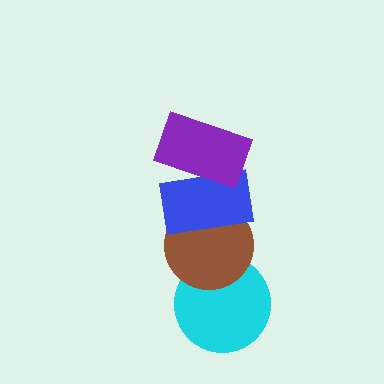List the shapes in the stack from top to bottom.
From top to bottom: the purple rectangle, the blue rectangle, the brown circle, the cyan circle.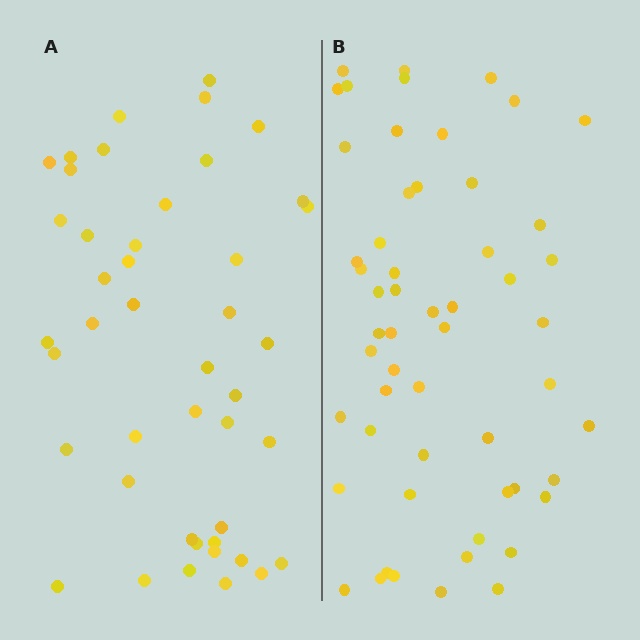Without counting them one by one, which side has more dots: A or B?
Region B (the right region) has more dots.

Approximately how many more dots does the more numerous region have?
Region B has roughly 12 or so more dots than region A.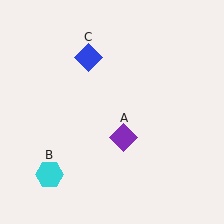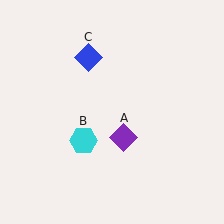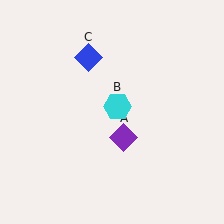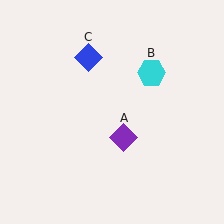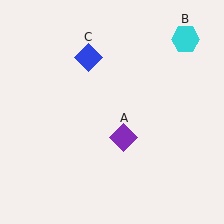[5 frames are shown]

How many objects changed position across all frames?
1 object changed position: cyan hexagon (object B).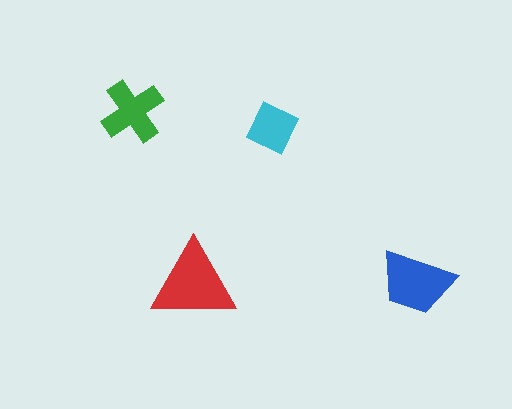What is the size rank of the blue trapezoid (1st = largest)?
2nd.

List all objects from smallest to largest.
The cyan diamond, the green cross, the blue trapezoid, the red triangle.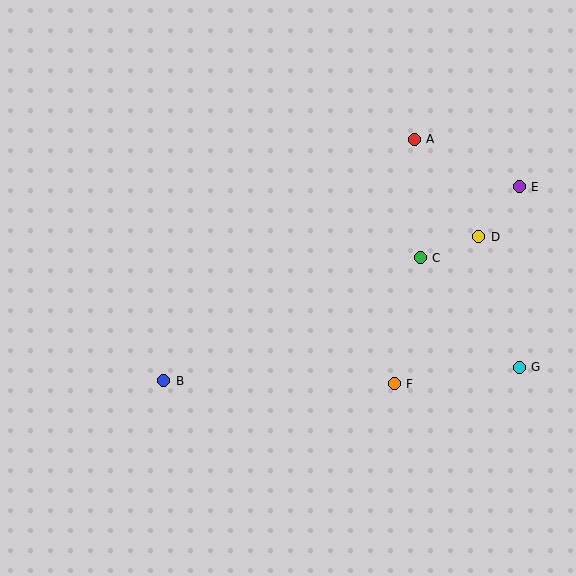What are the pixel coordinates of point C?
Point C is at (420, 258).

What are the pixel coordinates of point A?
Point A is at (414, 139).